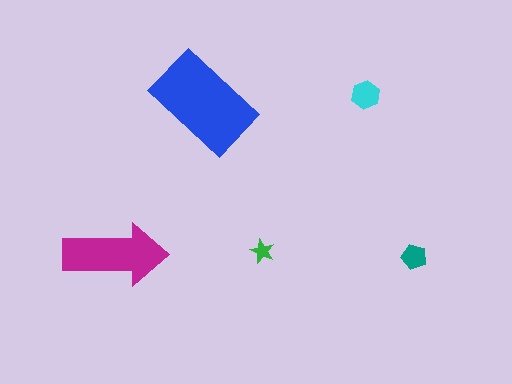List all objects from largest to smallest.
The blue rectangle, the magenta arrow, the cyan hexagon, the teal pentagon, the green star.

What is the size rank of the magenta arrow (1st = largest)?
2nd.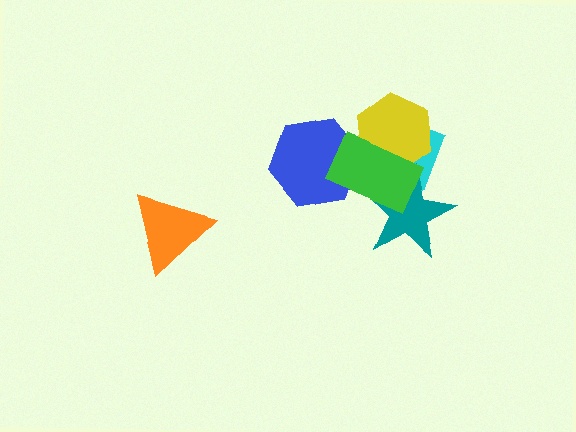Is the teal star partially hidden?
Yes, it is partially covered by another shape.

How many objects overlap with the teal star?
3 objects overlap with the teal star.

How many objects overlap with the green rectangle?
4 objects overlap with the green rectangle.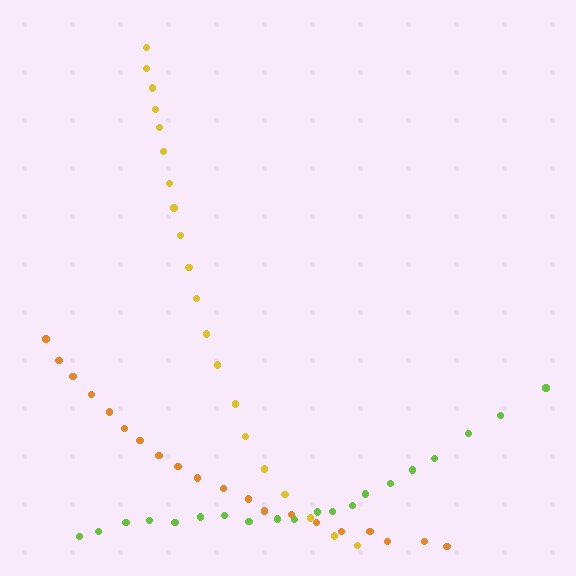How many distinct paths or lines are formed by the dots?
There are 3 distinct paths.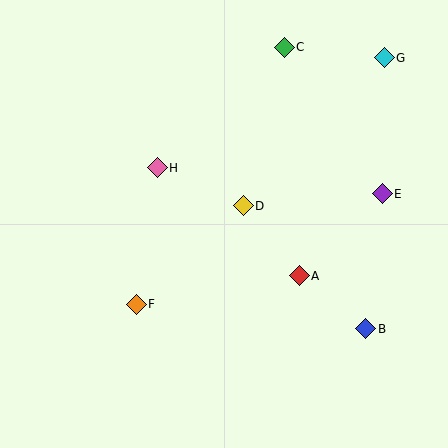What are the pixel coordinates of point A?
Point A is at (299, 276).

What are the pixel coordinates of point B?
Point B is at (366, 329).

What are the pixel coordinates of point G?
Point G is at (384, 58).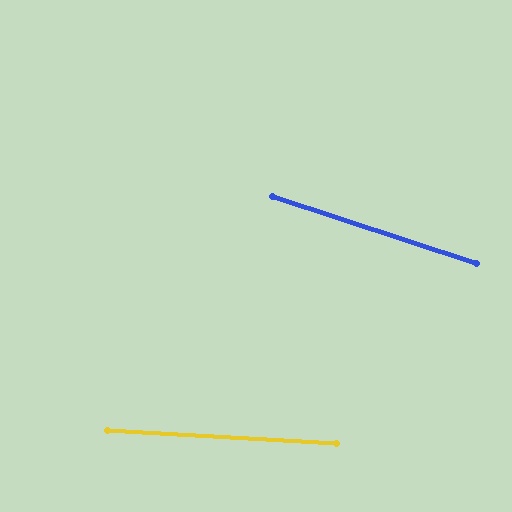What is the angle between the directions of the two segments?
Approximately 15 degrees.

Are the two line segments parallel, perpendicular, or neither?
Neither parallel nor perpendicular — they differ by about 15°.